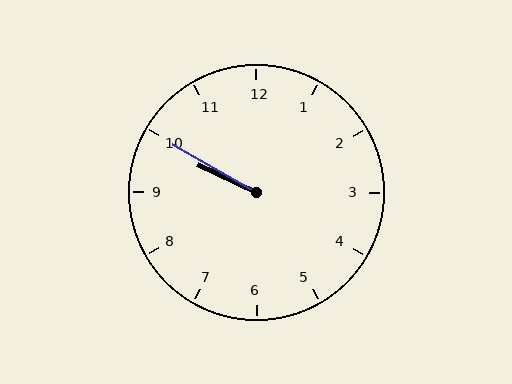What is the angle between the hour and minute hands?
Approximately 5 degrees.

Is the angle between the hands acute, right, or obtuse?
It is acute.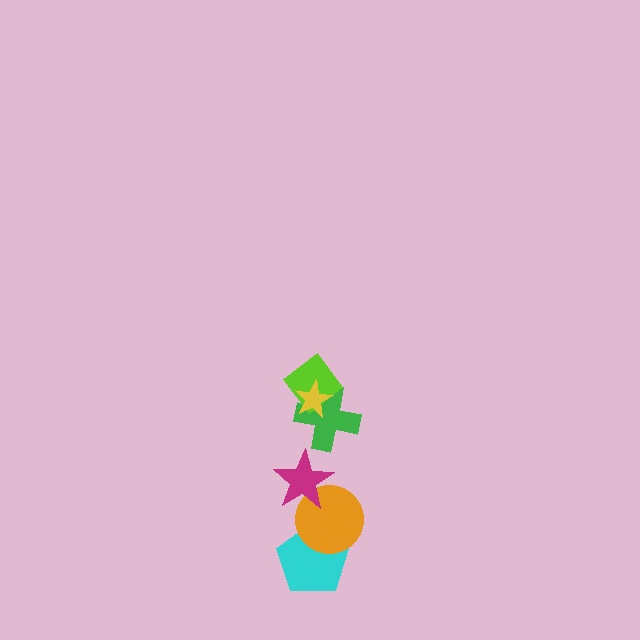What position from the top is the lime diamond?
The lime diamond is 2nd from the top.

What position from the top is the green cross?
The green cross is 3rd from the top.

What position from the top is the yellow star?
The yellow star is 1st from the top.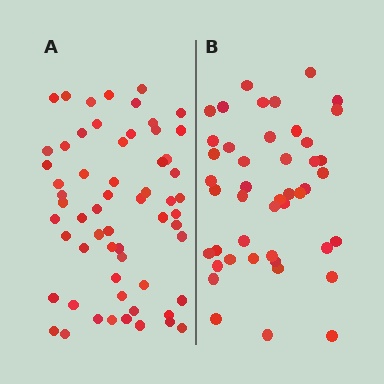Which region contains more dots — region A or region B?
Region A (the left region) has more dots.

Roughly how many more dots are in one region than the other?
Region A has approximately 15 more dots than region B.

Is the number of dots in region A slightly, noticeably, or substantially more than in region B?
Region A has noticeably more, but not dramatically so. The ratio is roughly 1.3 to 1.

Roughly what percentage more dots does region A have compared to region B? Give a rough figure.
About 35% more.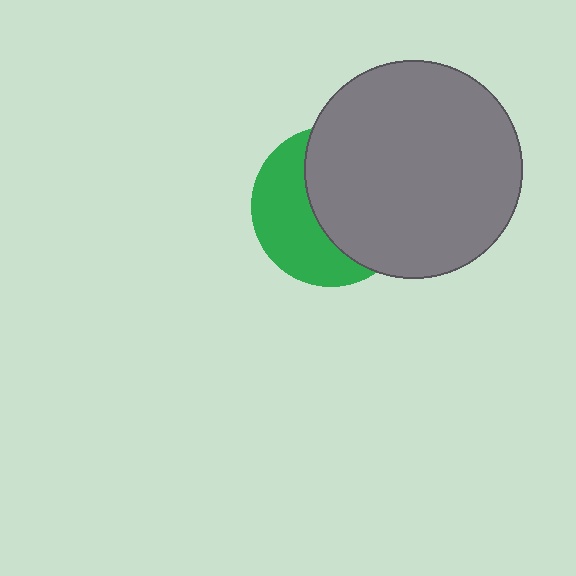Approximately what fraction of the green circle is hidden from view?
Roughly 57% of the green circle is hidden behind the gray circle.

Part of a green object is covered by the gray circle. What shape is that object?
It is a circle.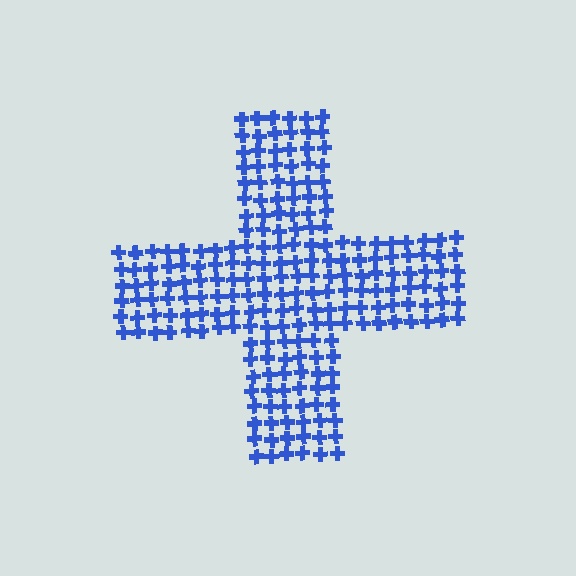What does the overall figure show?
The overall figure shows a cross.